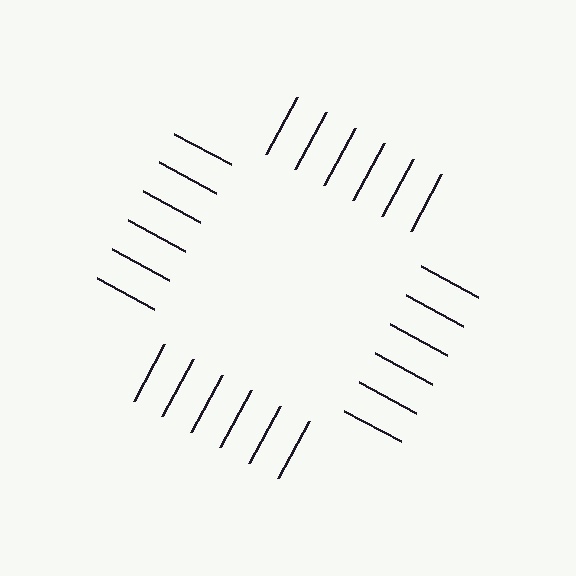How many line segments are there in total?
24 — 6 along each of the 4 edges.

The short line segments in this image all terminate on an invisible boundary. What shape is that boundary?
An illusory square — the line segments terminate on its edges but no continuous stroke is drawn.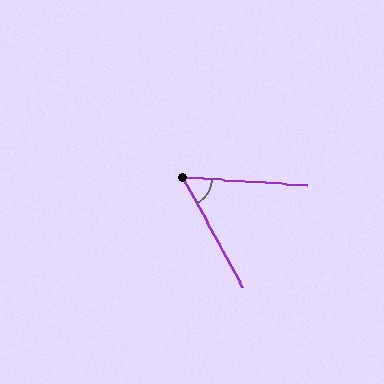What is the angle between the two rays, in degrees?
Approximately 58 degrees.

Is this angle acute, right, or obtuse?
It is acute.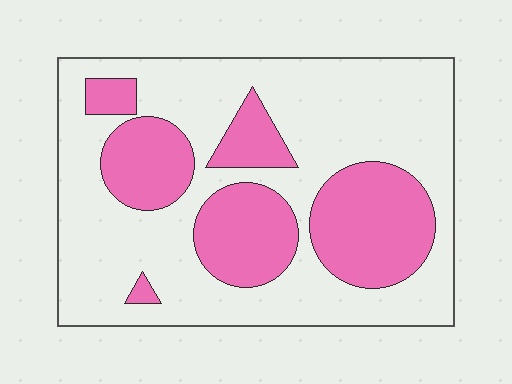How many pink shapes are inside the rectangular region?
6.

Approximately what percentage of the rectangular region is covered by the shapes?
Approximately 35%.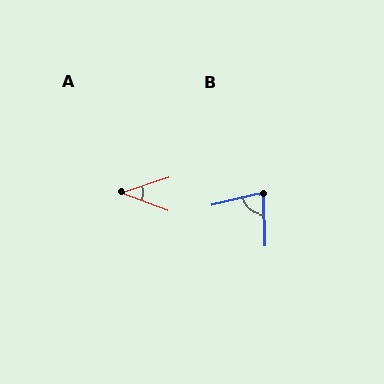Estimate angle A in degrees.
Approximately 38 degrees.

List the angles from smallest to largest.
A (38°), B (78°).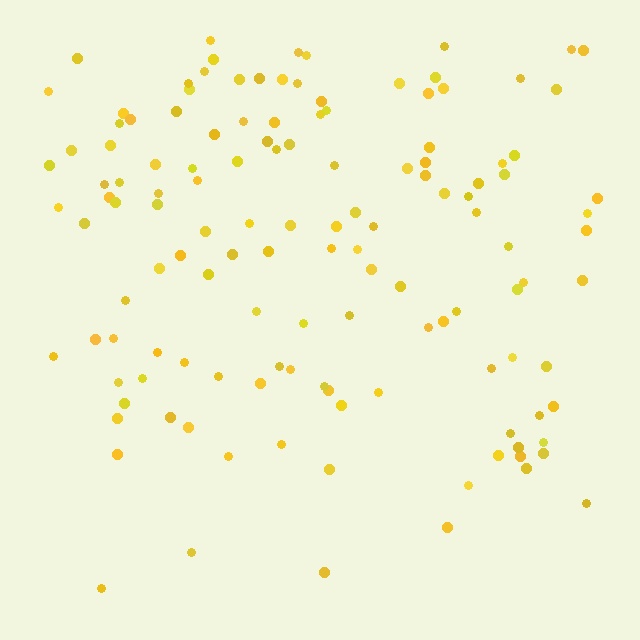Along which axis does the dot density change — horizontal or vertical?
Vertical.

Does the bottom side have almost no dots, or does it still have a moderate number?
Still a moderate number, just noticeably fewer than the top.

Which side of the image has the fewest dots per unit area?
The bottom.